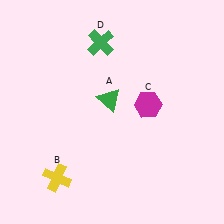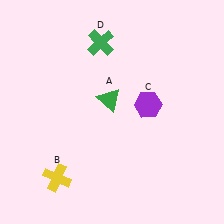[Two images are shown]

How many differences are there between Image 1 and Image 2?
There is 1 difference between the two images.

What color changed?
The hexagon (C) changed from magenta in Image 1 to purple in Image 2.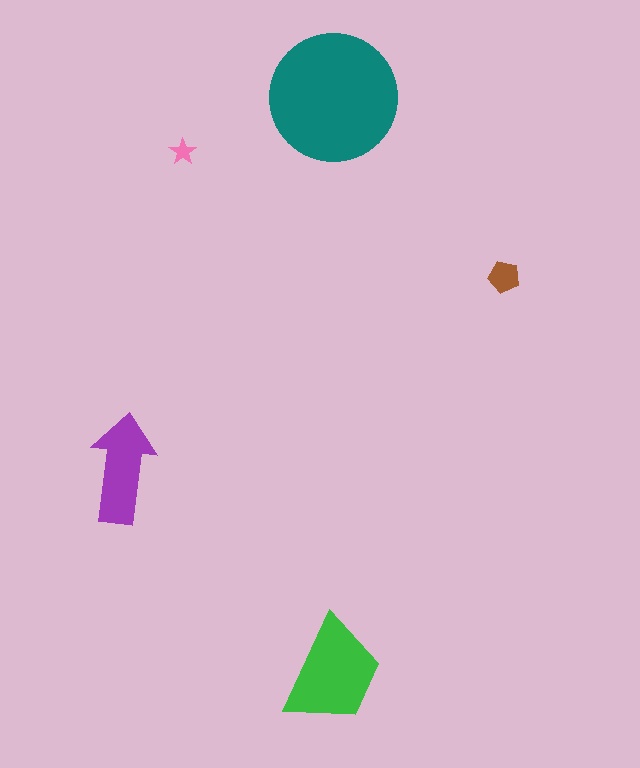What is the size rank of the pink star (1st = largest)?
5th.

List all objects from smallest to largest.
The pink star, the brown pentagon, the purple arrow, the green trapezoid, the teal circle.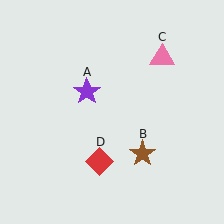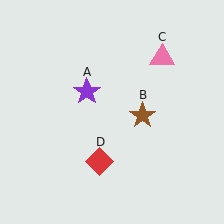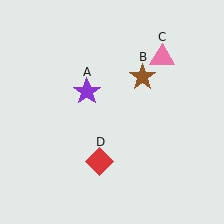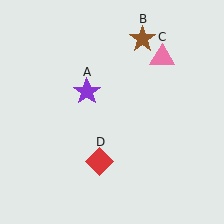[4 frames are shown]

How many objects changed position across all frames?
1 object changed position: brown star (object B).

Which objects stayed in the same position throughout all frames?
Purple star (object A) and pink triangle (object C) and red diamond (object D) remained stationary.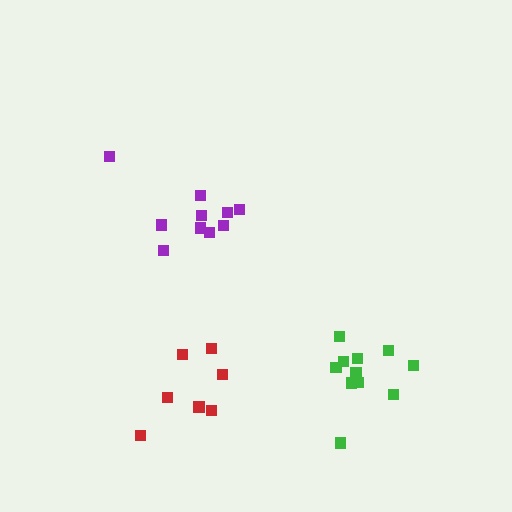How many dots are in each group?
Group 1: 11 dots, Group 2: 10 dots, Group 3: 7 dots (28 total).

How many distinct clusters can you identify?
There are 3 distinct clusters.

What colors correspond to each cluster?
The clusters are colored: green, purple, red.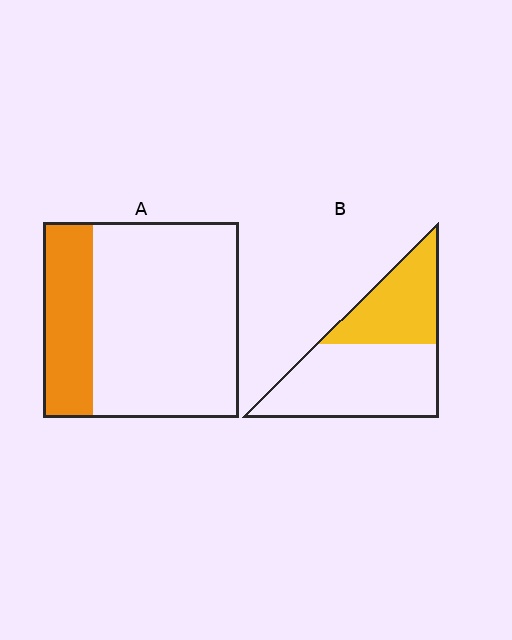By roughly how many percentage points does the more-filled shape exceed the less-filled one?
By roughly 15 percentage points (B over A).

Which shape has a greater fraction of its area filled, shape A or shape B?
Shape B.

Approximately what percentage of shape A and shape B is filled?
A is approximately 25% and B is approximately 40%.